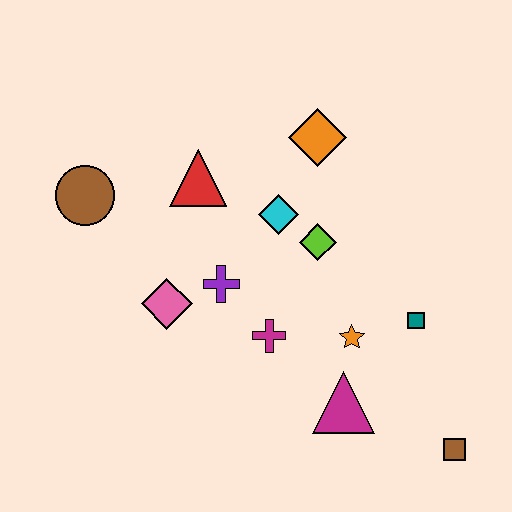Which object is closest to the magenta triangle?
The orange star is closest to the magenta triangle.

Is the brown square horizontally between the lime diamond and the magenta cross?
No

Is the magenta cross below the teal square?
Yes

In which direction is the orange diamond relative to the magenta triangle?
The orange diamond is above the magenta triangle.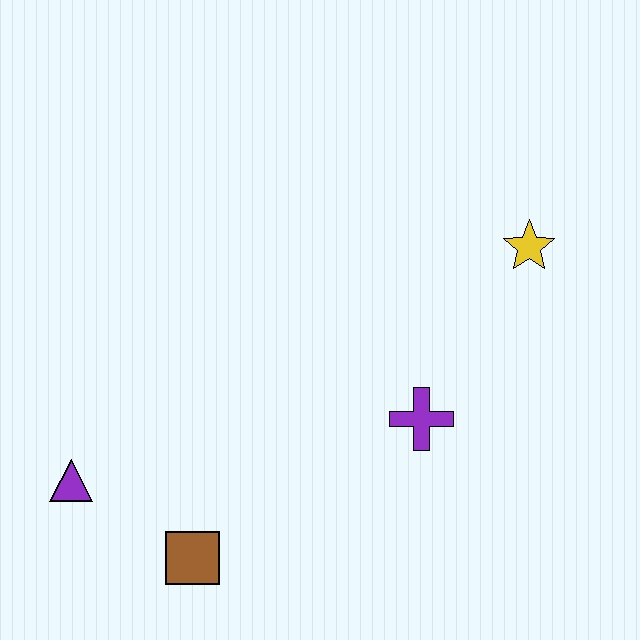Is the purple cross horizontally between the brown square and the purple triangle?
No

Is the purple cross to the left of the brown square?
No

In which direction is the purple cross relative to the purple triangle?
The purple cross is to the right of the purple triangle.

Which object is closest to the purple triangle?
The brown square is closest to the purple triangle.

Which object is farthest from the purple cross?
The purple triangle is farthest from the purple cross.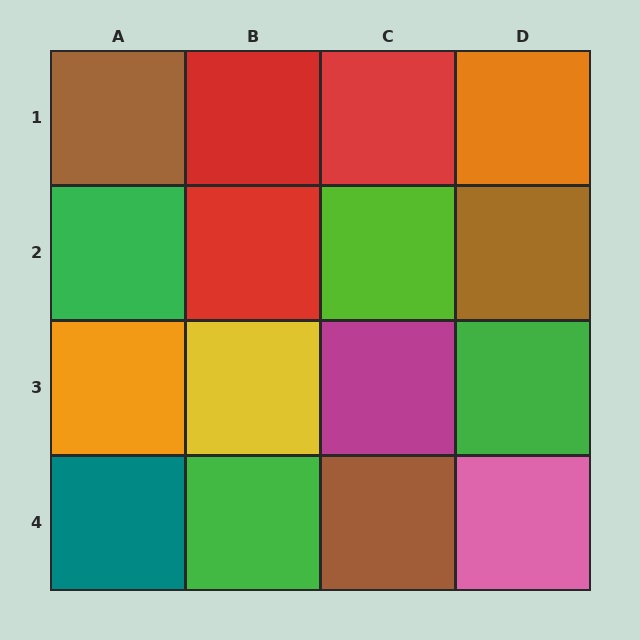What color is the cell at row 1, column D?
Orange.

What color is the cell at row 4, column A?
Teal.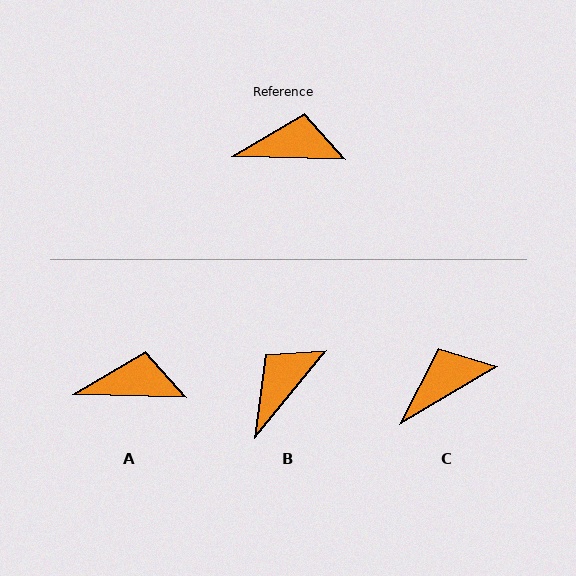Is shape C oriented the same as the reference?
No, it is off by about 32 degrees.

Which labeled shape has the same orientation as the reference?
A.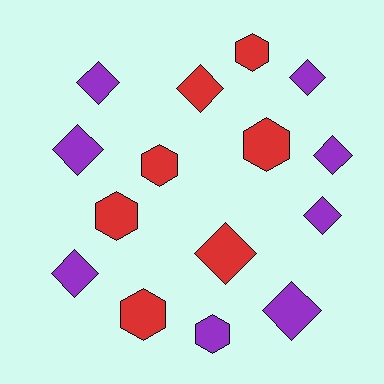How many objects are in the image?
There are 15 objects.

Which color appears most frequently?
Purple, with 8 objects.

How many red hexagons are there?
There are 5 red hexagons.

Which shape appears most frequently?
Diamond, with 9 objects.